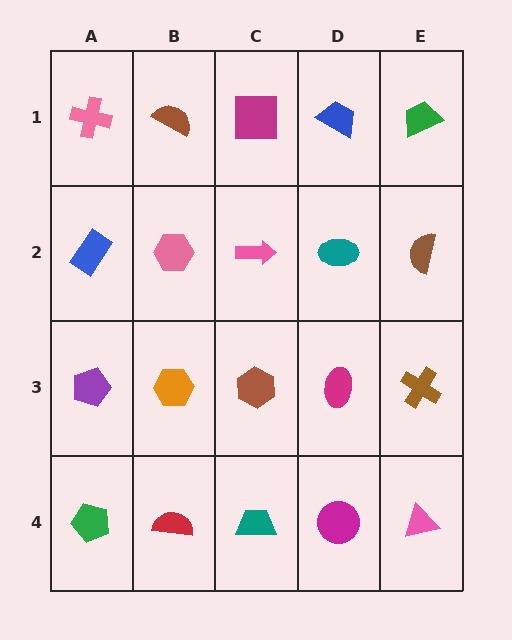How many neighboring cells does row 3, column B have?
4.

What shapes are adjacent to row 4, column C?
A brown hexagon (row 3, column C), a red semicircle (row 4, column B), a magenta circle (row 4, column D).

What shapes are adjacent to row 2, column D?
A blue trapezoid (row 1, column D), a magenta ellipse (row 3, column D), a pink arrow (row 2, column C), a brown semicircle (row 2, column E).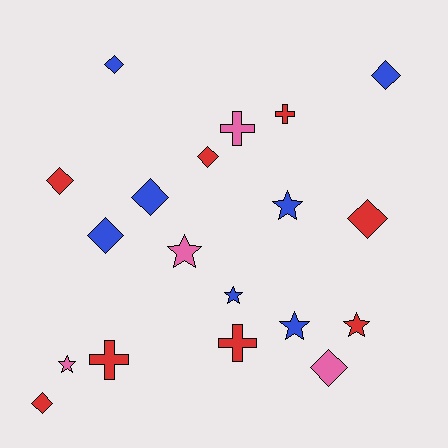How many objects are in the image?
There are 19 objects.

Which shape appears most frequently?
Diamond, with 9 objects.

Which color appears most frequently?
Red, with 8 objects.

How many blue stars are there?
There are 3 blue stars.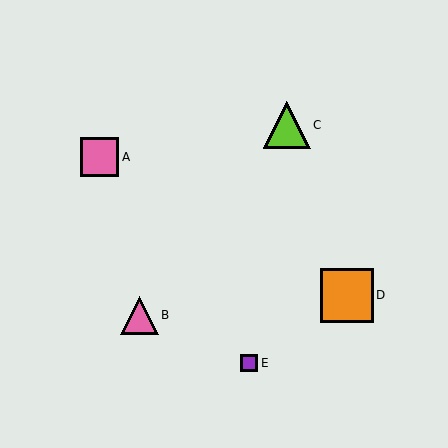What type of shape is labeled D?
Shape D is an orange square.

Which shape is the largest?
The orange square (labeled D) is the largest.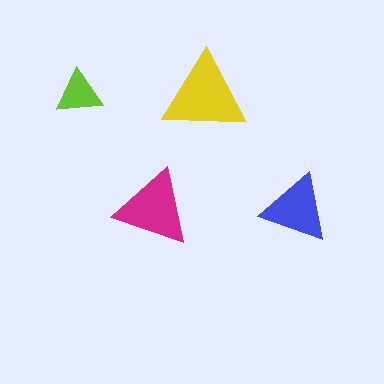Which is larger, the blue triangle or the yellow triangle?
The yellow one.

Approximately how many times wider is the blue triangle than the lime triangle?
About 1.5 times wider.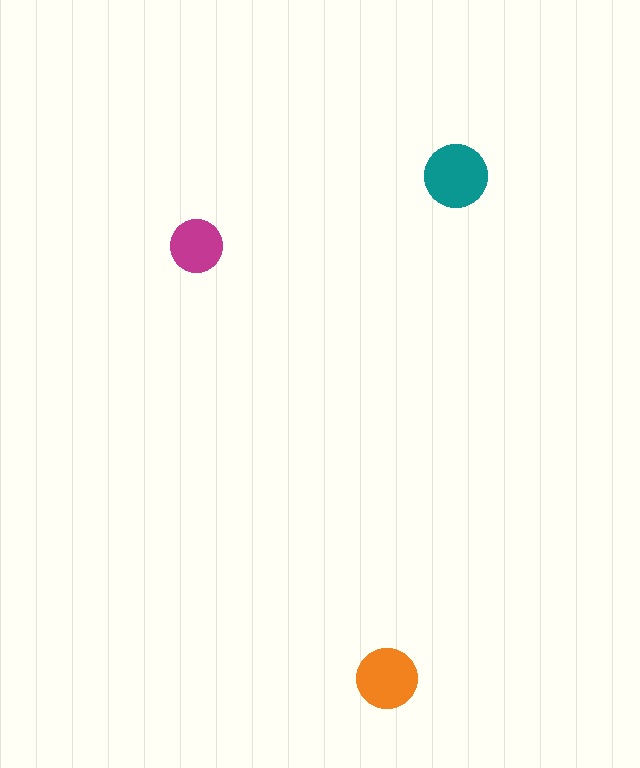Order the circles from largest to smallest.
the teal one, the orange one, the magenta one.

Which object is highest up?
The teal circle is topmost.